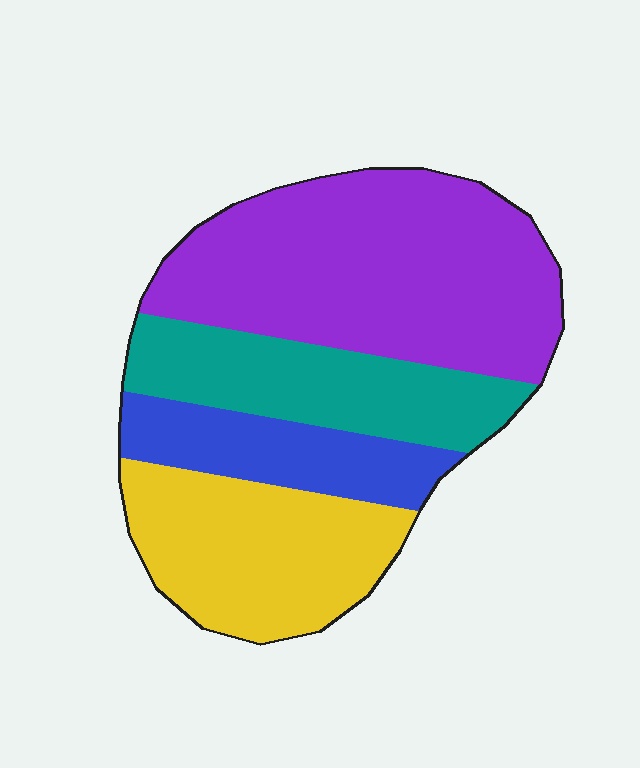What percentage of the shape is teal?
Teal takes up about one fifth (1/5) of the shape.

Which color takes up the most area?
Purple, at roughly 40%.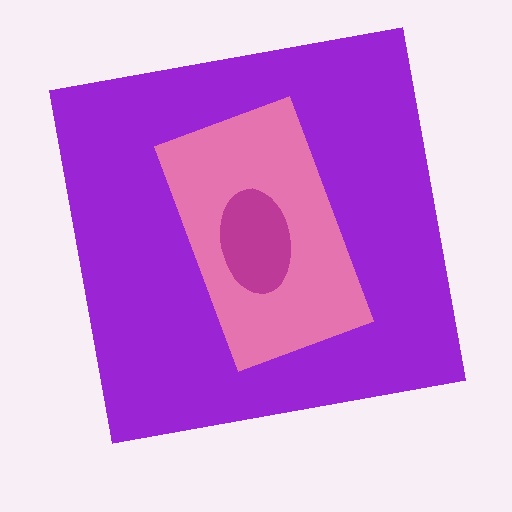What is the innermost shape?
The magenta ellipse.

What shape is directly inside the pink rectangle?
The magenta ellipse.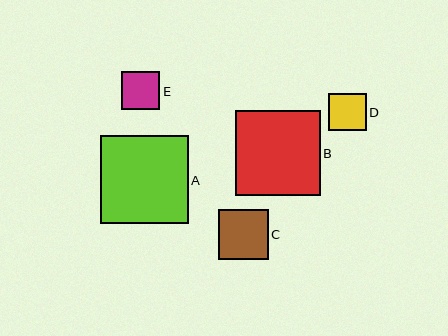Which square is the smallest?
Square D is the smallest with a size of approximately 37 pixels.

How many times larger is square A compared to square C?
Square A is approximately 1.8 times the size of square C.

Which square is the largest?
Square A is the largest with a size of approximately 88 pixels.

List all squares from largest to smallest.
From largest to smallest: A, B, C, E, D.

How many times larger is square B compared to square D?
Square B is approximately 2.3 times the size of square D.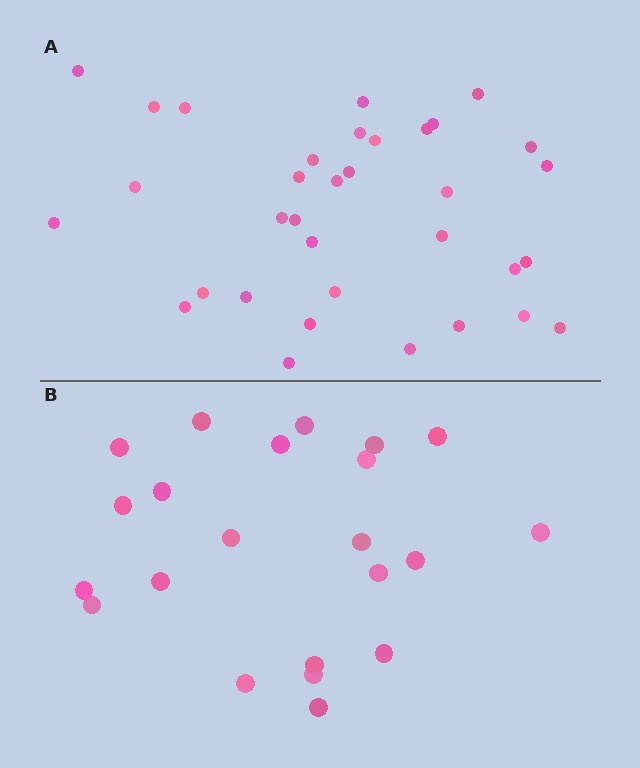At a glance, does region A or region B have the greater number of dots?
Region A (the top region) has more dots.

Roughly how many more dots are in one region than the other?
Region A has roughly 12 or so more dots than region B.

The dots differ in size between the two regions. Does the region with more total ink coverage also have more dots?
No. Region B has more total ink coverage because its dots are larger, but region A actually contains more individual dots. Total area can be misleading — the number of items is what matters here.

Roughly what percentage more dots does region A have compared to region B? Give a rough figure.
About 55% more.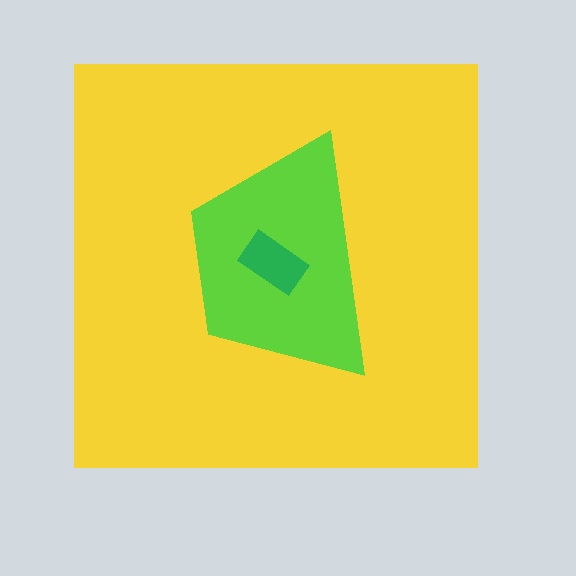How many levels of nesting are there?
3.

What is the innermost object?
The green rectangle.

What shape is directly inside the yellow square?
The lime trapezoid.